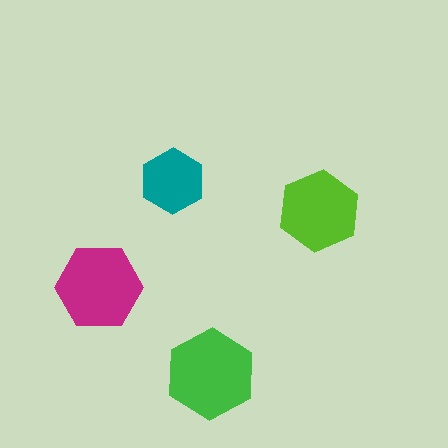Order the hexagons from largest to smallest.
the green one, the magenta one, the lime one, the teal one.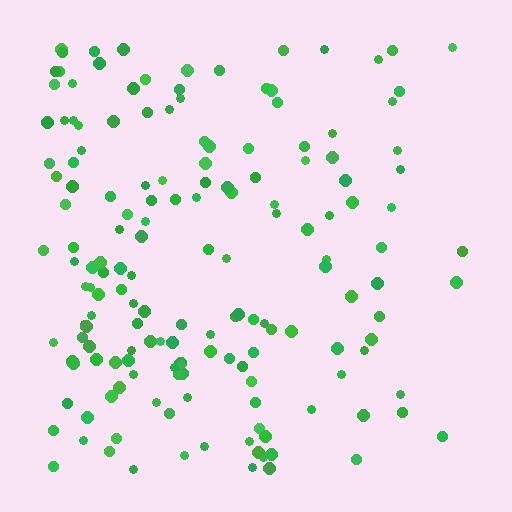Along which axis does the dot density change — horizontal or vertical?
Horizontal.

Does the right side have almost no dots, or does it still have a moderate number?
Still a moderate number, just noticeably fewer than the left.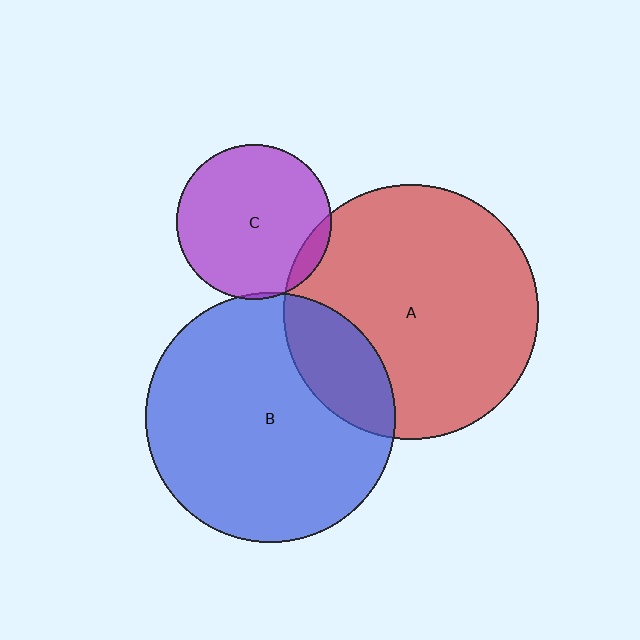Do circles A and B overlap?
Yes.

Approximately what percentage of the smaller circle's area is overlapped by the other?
Approximately 20%.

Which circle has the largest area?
Circle A (red).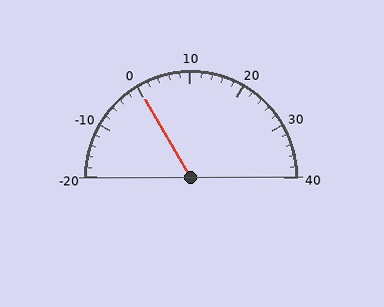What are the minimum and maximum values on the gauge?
The gauge ranges from -20 to 40.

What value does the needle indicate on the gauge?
The needle indicates approximately 0.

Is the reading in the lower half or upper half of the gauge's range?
The reading is in the lower half of the range (-20 to 40).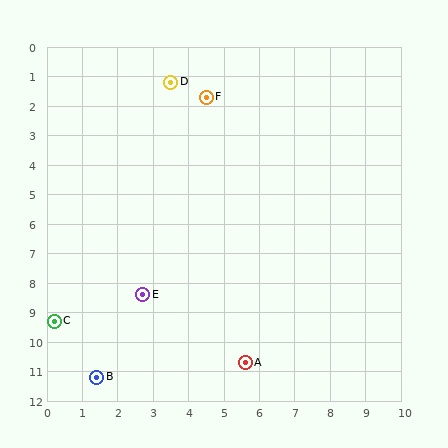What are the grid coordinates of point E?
Point E is at approximately (2.7, 8.4).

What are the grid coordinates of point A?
Point A is at approximately (5.6, 10.7).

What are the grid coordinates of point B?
Point B is at approximately (1.4, 11.2).